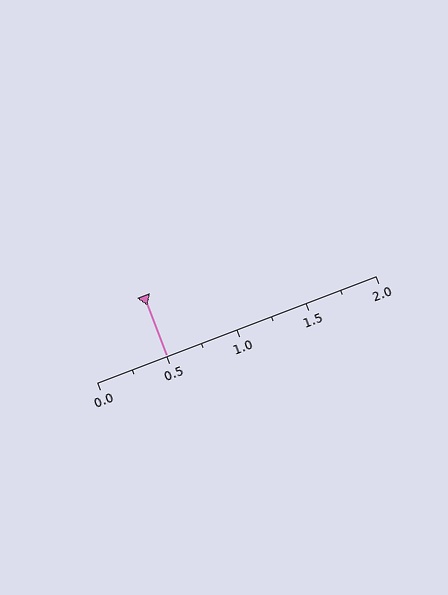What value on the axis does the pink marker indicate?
The marker indicates approximately 0.5.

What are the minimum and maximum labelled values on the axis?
The axis runs from 0.0 to 2.0.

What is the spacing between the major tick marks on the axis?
The major ticks are spaced 0.5 apart.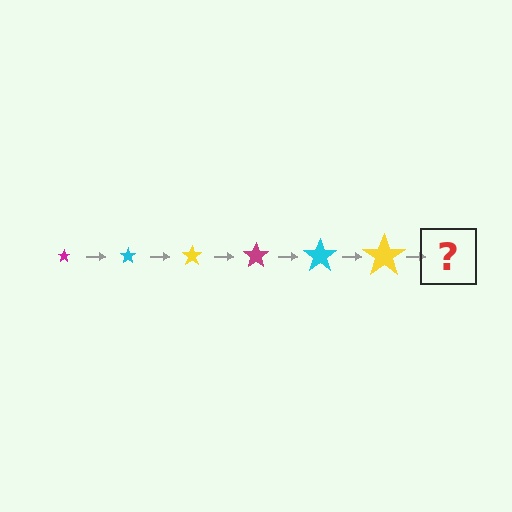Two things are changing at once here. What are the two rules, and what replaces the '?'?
The two rules are that the star grows larger each step and the color cycles through magenta, cyan, and yellow. The '?' should be a magenta star, larger than the previous one.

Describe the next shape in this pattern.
It should be a magenta star, larger than the previous one.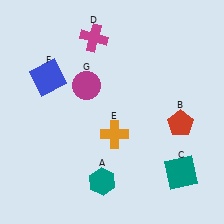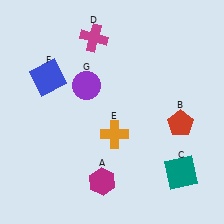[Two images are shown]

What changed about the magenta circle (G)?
In Image 1, G is magenta. In Image 2, it changed to purple.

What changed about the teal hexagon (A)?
In Image 1, A is teal. In Image 2, it changed to magenta.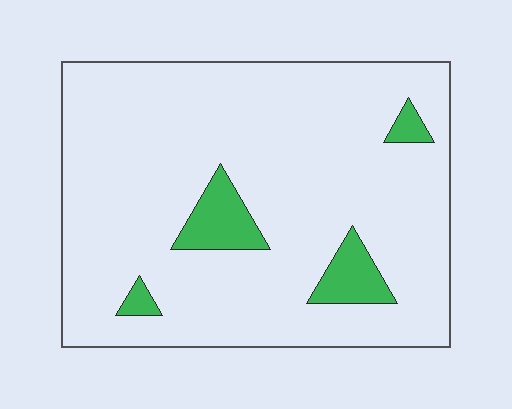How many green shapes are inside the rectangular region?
4.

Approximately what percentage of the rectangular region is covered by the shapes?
Approximately 10%.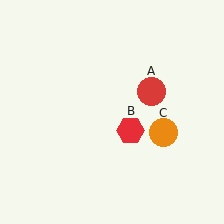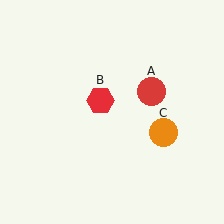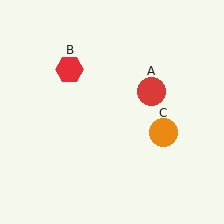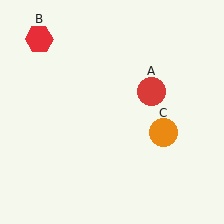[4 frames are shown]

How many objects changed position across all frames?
1 object changed position: red hexagon (object B).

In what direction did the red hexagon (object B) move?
The red hexagon (object B) moved up and to the left.